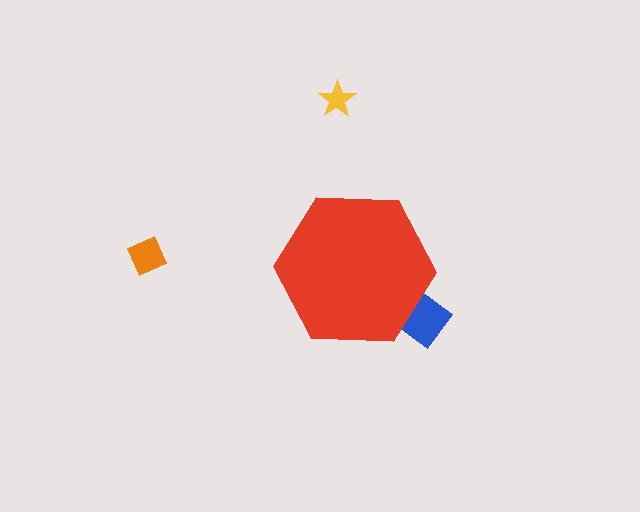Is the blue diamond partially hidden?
Yes, the blue diamond is partially hidden behind the red hexagon.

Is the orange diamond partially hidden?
No, the orange diamond is fully visible.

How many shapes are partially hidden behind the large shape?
1 shape is partially hidden.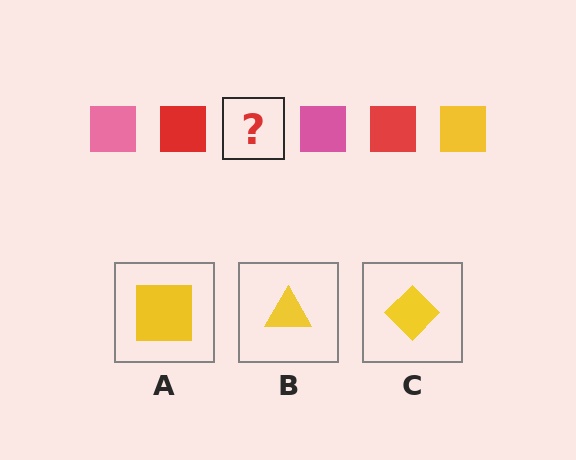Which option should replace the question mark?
Option A.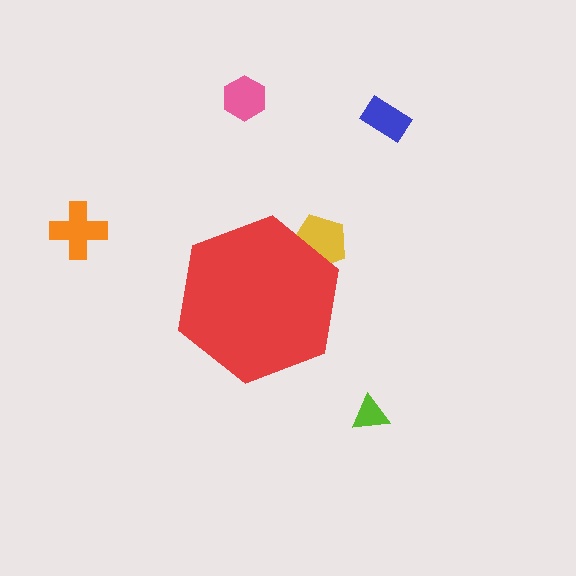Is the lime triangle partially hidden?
No, the lime triangle is fully visible.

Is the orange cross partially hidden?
No, the orange cross is fully visible.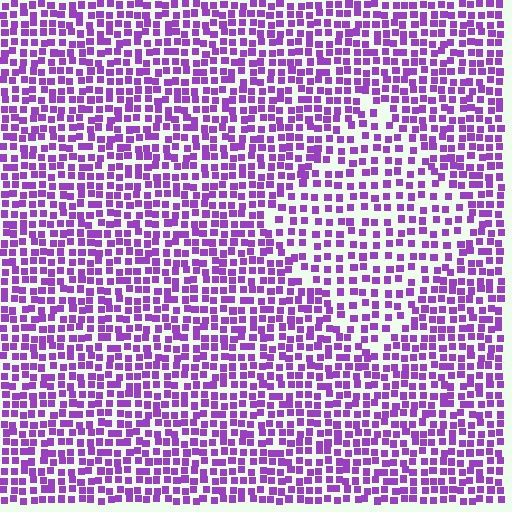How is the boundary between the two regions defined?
The boundary is defined by a change in element density (approximately 1.6x ratio). All elements are the same color, size, and shape.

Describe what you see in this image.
The image contains small purple elements arranged at two different densities. A diamond-shaped region is visible where the elements are less densely packed than the surrounding area.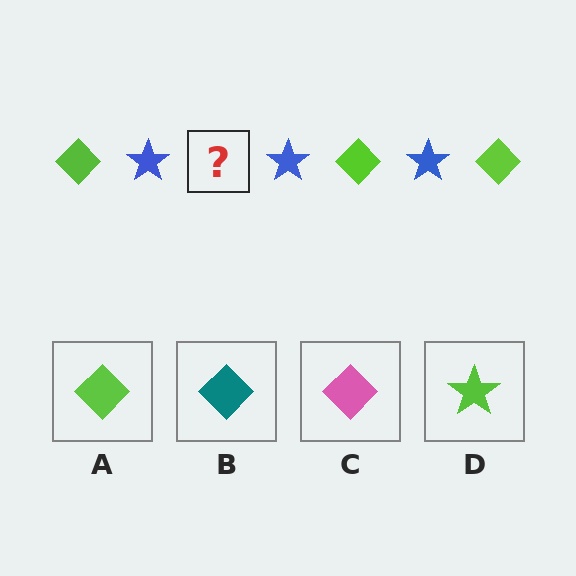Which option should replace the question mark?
Option A.